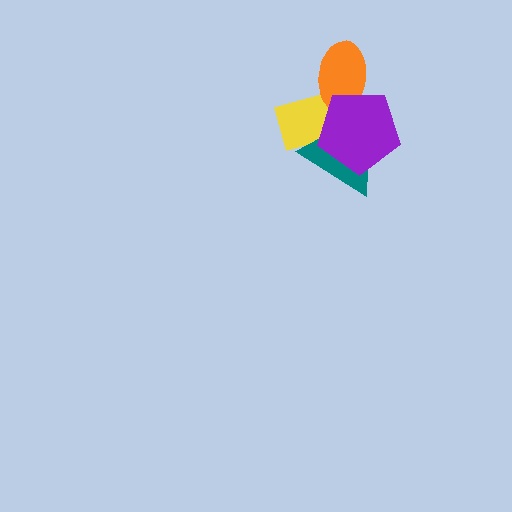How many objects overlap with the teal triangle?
2 objects overlap with the teal triangle.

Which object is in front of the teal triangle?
The purple pentagon is in front of the teal triangle.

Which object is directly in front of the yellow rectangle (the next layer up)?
The orange ellipse is directly in front of the yellow rectangle.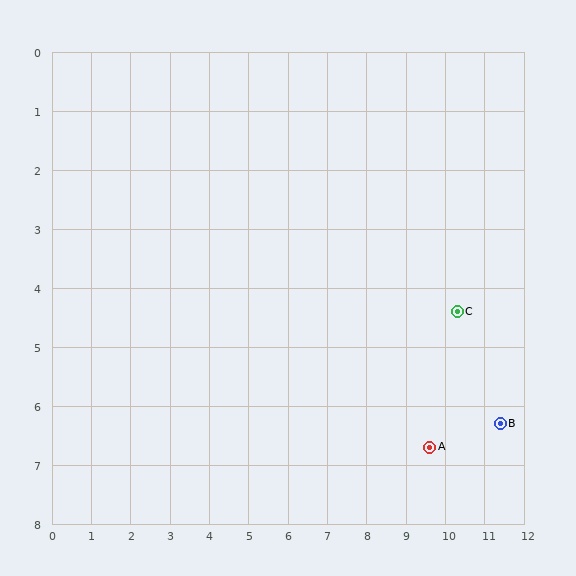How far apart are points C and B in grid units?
Points C and B are about 2.2 grid units apart.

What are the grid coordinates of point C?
Point C is at approximately (10.3, 4.4).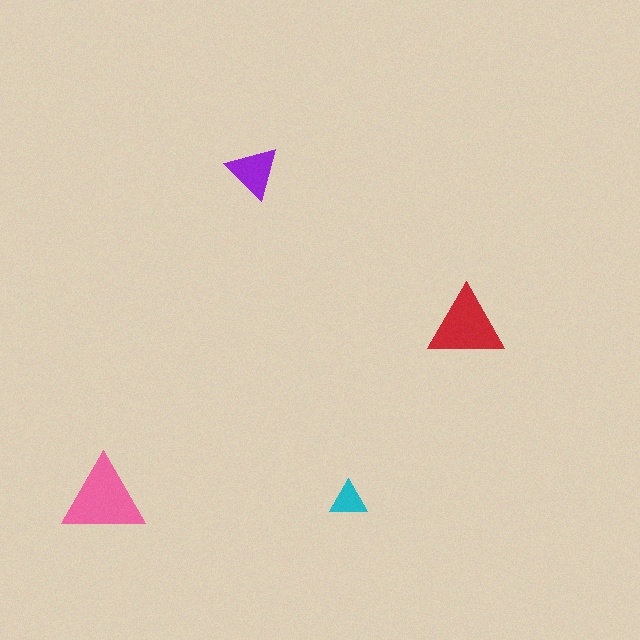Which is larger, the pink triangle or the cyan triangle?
The pink one.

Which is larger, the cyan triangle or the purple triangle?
The purple one.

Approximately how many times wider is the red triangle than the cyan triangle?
About 2 times wider.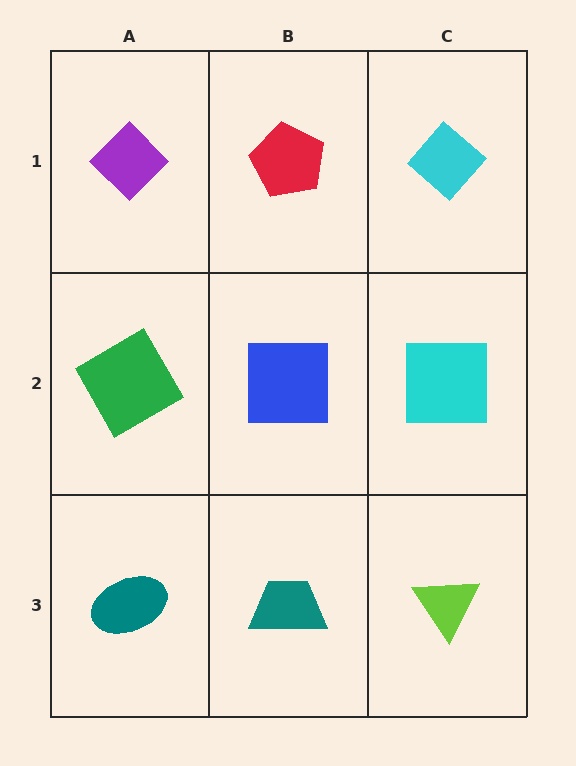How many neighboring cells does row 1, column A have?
2.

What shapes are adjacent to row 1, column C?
A cyan square (row 2, column C), a red pentagon (row 1, column B).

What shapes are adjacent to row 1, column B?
A blue square (row 2, column B), a purple diamond (row 1, column A), a cyan diamond (row 1, column C).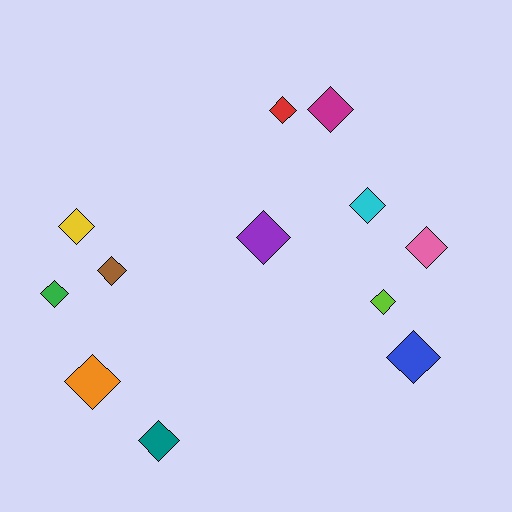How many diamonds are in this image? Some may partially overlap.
There are 12 diamonds.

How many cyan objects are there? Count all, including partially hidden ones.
There is 1 cyan object.